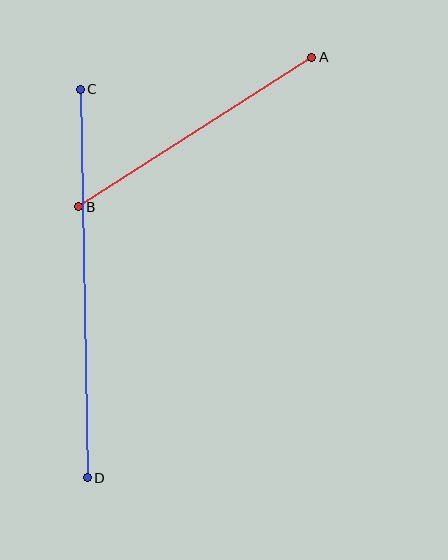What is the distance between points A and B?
The distance is approximately 277 pixels.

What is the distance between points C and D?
The distance is approximately 389 pixels.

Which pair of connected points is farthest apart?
Points C and D are farthest apart.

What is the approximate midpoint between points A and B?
The midpoint is at approximately (195, 132) pixels.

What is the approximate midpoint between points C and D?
The midpoint is at approximately (84, 284) pixels.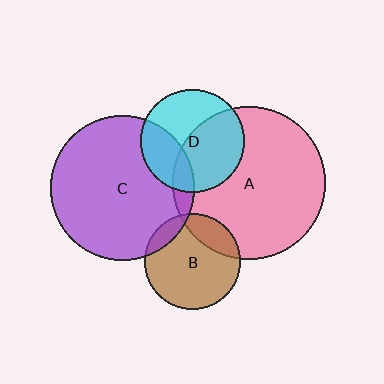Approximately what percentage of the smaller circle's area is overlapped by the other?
Approximately 5%.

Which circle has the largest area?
Circle A (pink).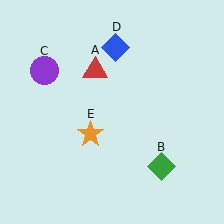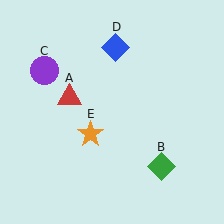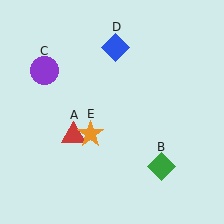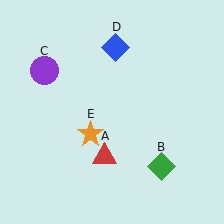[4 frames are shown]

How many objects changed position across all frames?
1 object changed position: red triangle (object A).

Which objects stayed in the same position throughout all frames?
Green diamond (object B) and purple circle (object C) and blue diamond (object D) and orange star (object E) remained stationary.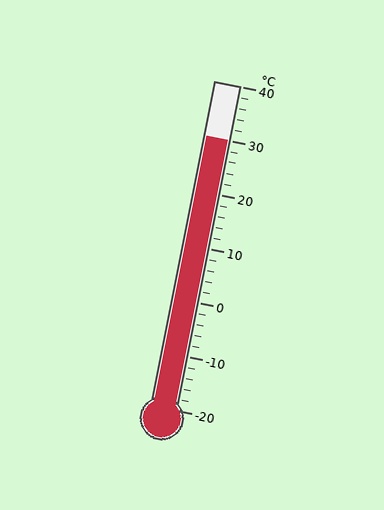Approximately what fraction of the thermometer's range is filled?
The thermometer is filled to approximately 85% of its range.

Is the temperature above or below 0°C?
The temperature is above 0°C.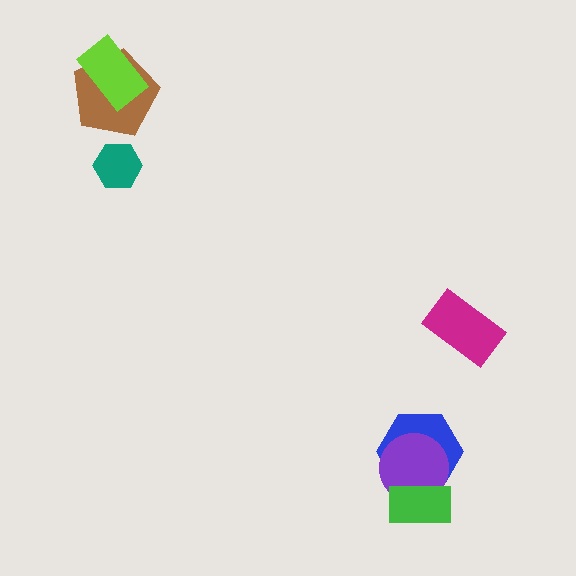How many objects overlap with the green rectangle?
2 objects overlap with the green rectangle.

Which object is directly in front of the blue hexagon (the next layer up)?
The purple circle is directly in front of the blue hexagon.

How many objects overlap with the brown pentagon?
1 object overlaps with the brown pentagon.